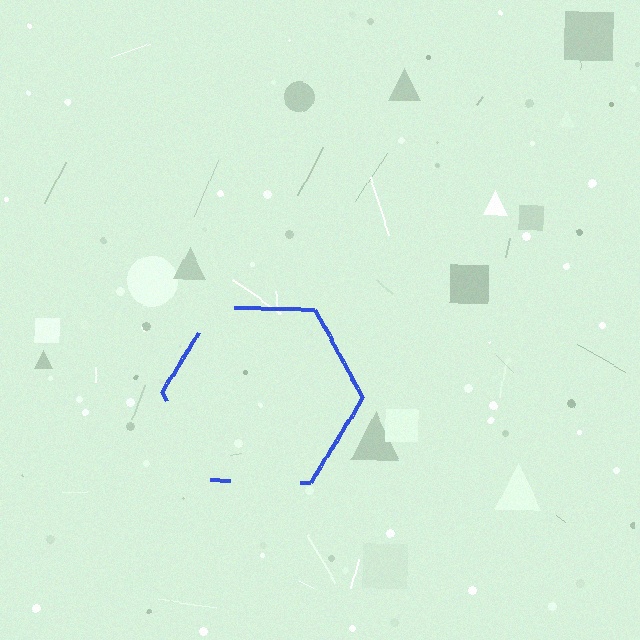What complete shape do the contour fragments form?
The contour fragments form a hexagon.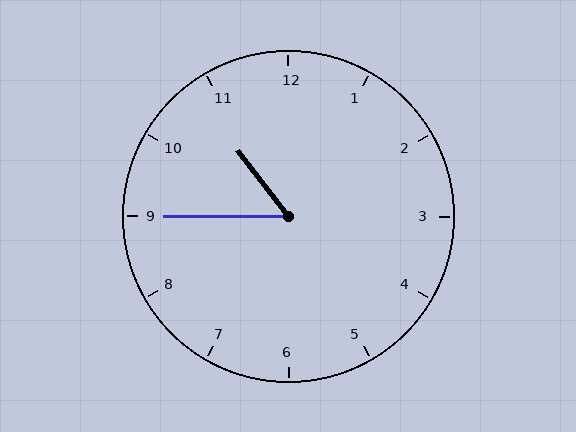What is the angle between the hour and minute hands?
Approximately 52 degrees.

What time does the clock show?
10:45.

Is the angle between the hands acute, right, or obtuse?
It is acute.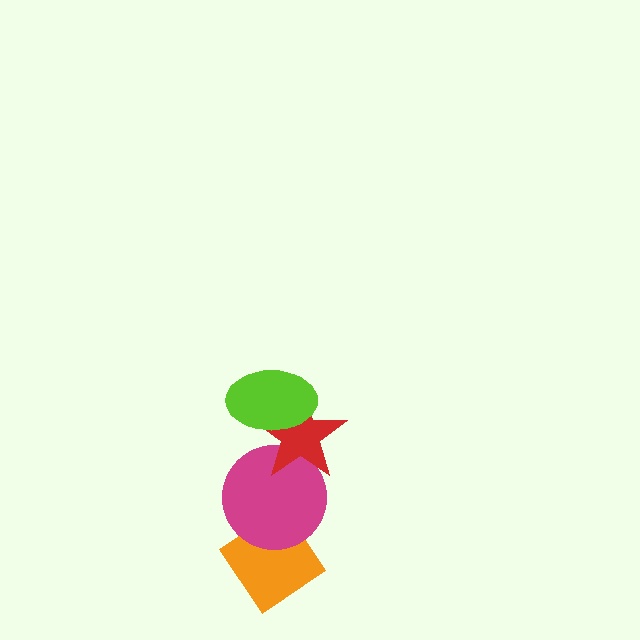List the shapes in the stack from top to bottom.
From top to bottom: the lime ellipse, the red star, the magenta circle, the orange diamond.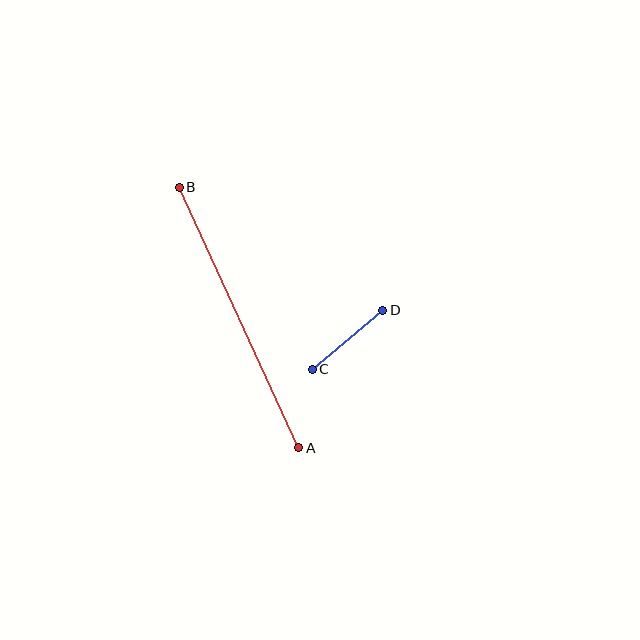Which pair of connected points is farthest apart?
Points A and B are farthest apart.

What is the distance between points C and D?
The distance is approximately 91 pixels.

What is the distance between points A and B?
The distance is approximately 287 pixels.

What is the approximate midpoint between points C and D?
The midpoint is at approximately (348, 340) pixels.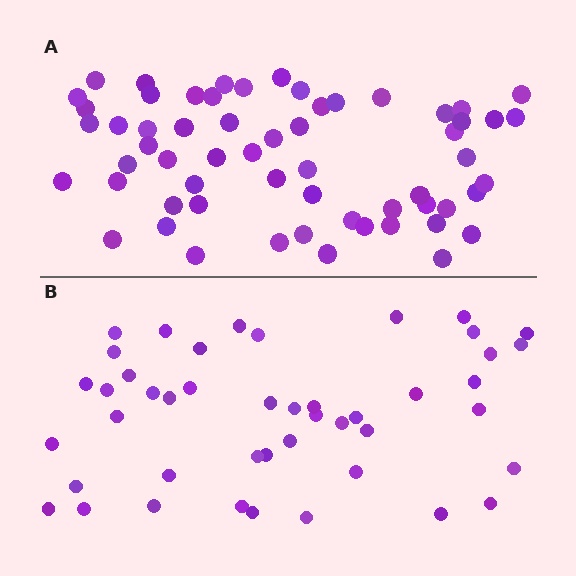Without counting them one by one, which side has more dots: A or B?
Region A (the top region) has more dots.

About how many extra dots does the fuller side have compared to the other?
Region A has approximately 15 more dots than region B.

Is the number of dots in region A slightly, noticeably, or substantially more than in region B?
Region A has noticeably more, but not dramatically so. The ratio is roughly 1.3 to 1.